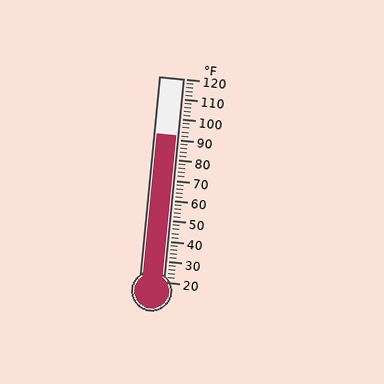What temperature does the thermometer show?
The thermometer shows approximately 92°F.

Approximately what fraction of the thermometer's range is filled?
The thermometer is filled to approximately 70% of its range.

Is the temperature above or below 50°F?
The temperature is above 50°F.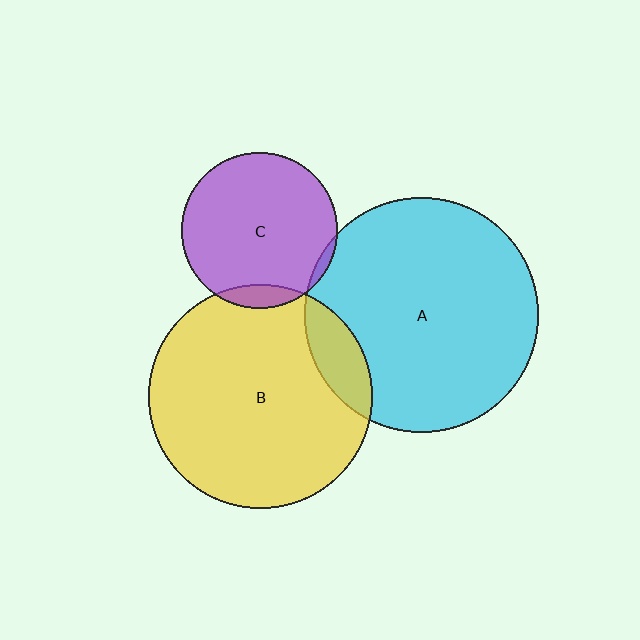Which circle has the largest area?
Circle A (cyan).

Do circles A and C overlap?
Yes.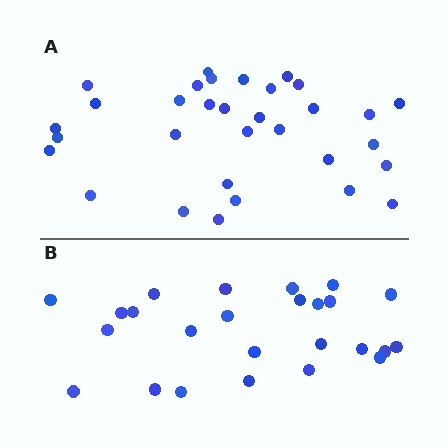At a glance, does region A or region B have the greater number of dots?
Region A (the top region) has more dots.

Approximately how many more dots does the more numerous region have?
Region A has roughly 8 or so more dots than region B.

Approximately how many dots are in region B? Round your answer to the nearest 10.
About 20 dots. (The exact count is 25, which rounds to 20.)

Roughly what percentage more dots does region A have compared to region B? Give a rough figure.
About 30% more.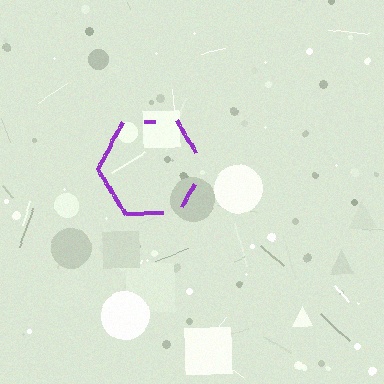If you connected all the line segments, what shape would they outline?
They would outline a hexagon.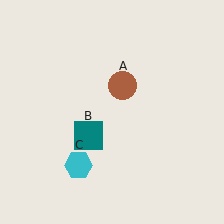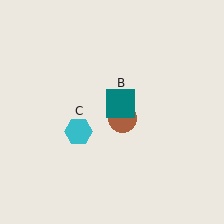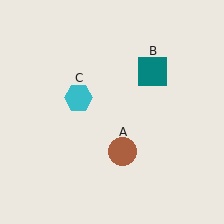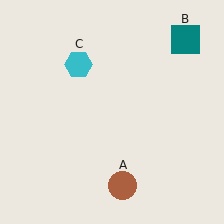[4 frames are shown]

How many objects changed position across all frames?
3 objects changed position: brown circle (object A), teal square (object B), cyan hexagon (object C).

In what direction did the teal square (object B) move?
The teal square (object B) moved up and to the right.